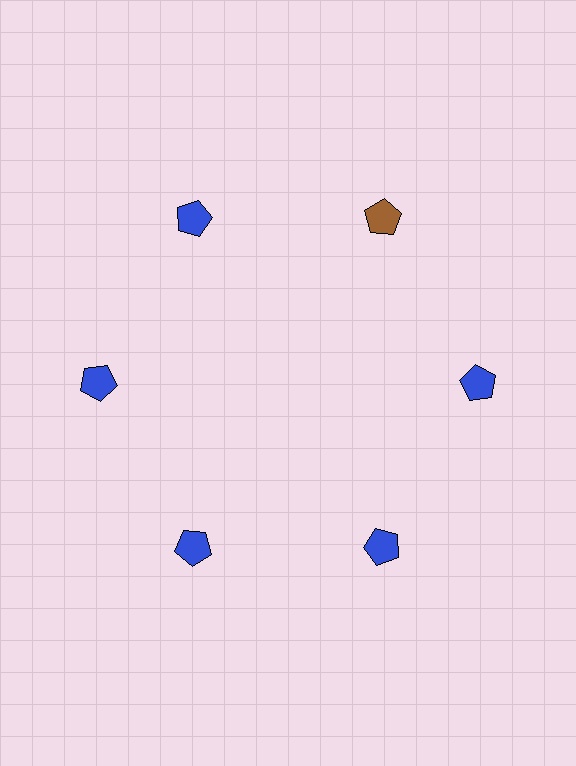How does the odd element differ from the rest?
It has a different color: brown instead of blue.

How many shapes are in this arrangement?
There are 6 shapes arranged in a ring pattern.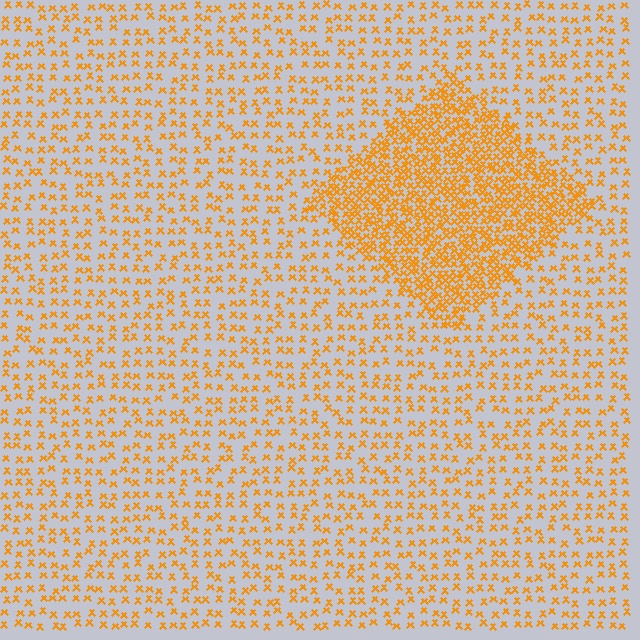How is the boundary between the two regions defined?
The boundary is defined by a change in element density (approximately 2.7x ratio). All elements are the same color, size, and shape.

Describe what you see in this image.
The image contains small orange elements arranged at two different densities. A diamond-shaped region is visible where the elements are more densely packed than the surrounding area.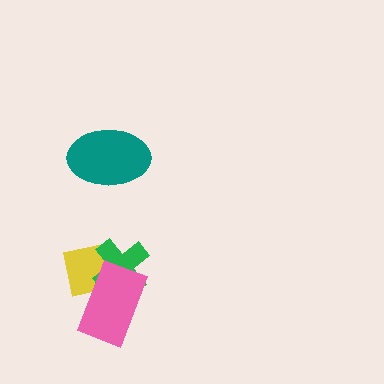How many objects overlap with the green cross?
2 objects overlap with the green cross.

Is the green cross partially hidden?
Yes, it is partially covered by another shape.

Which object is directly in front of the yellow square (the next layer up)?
The green cross is directly in front of the yellow square.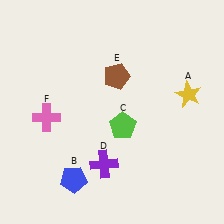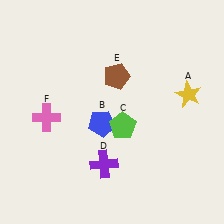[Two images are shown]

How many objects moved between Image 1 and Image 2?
1 object moved between the two images.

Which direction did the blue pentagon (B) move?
The blue pentagon (B) moved up.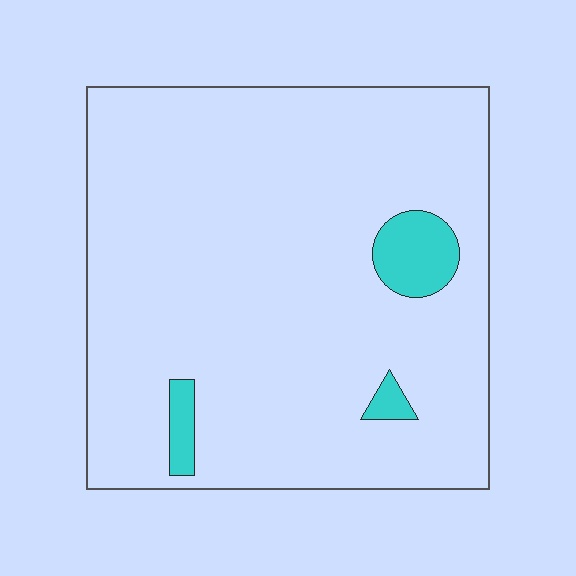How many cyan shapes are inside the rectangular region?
3.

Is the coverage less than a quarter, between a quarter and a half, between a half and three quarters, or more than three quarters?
Less than a quarter.